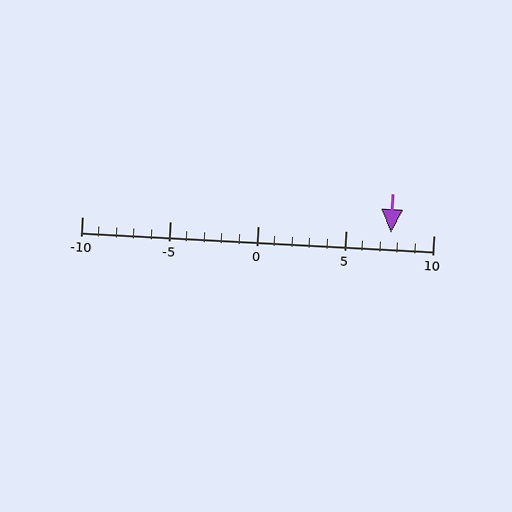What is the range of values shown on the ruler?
The ruler shows values from -10 to 10.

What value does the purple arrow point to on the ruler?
The purple arrow points to approximately 8.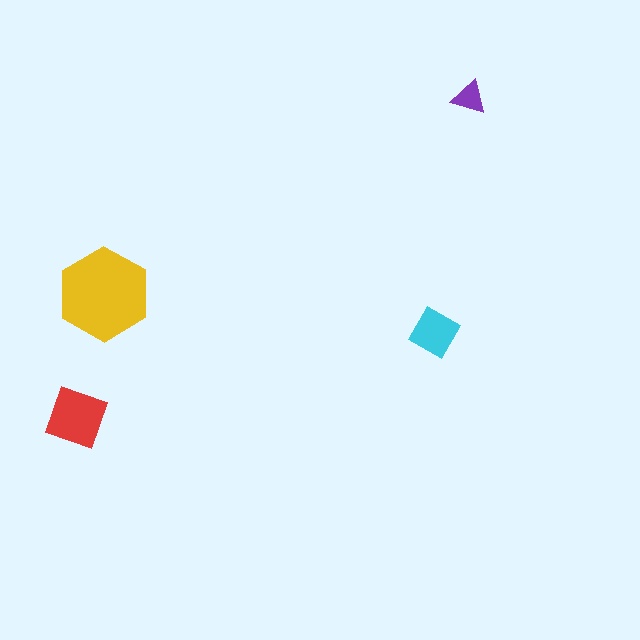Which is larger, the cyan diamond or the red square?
The red square.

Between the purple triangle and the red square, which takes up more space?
The red square.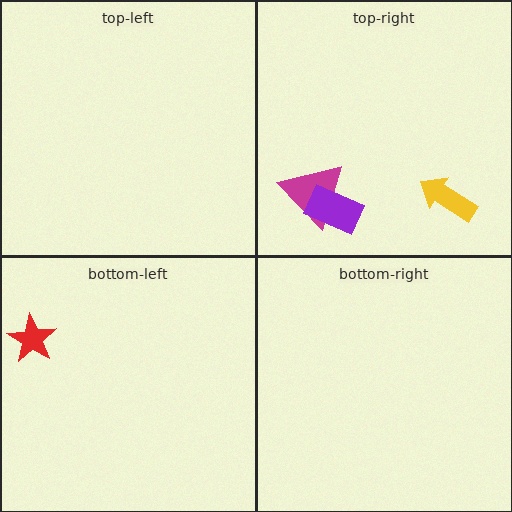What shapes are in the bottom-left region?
The red star.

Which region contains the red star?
The bottom-left region.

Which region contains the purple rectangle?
The top-right region.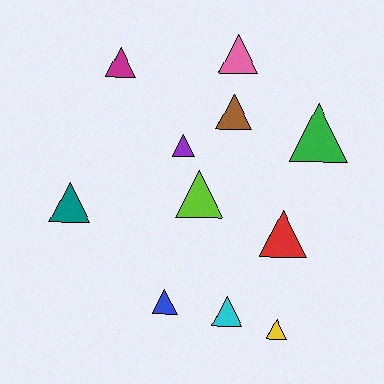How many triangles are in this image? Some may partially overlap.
There are 11 triangles.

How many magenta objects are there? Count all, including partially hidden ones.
There is 1 magenta object.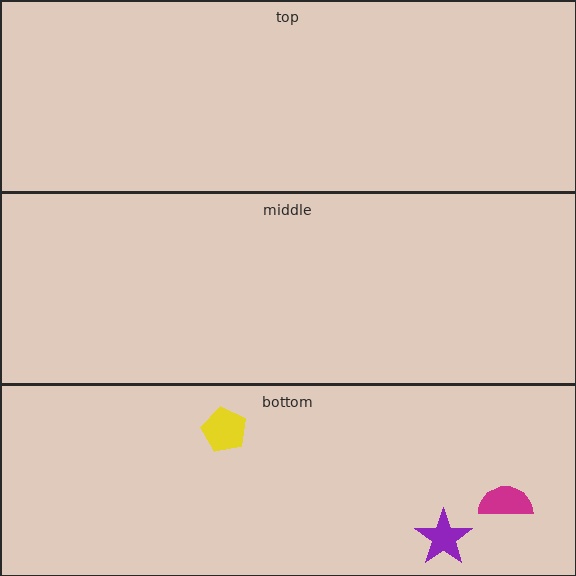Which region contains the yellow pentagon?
The bottom region.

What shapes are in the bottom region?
The magenta semicircle, the yellow pentagon, the purple star.